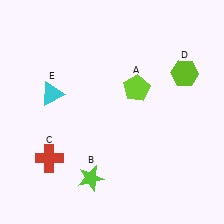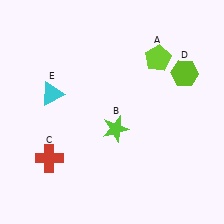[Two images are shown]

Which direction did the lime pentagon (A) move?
The lime pentagon (A) moved up.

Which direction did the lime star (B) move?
The lime star (B) moved up.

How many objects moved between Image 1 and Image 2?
2 objects moved between the two images.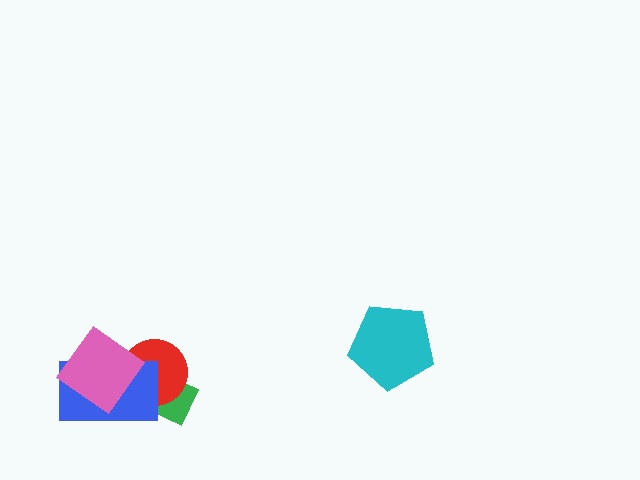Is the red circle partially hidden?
Yes, it is partially covered by another shape.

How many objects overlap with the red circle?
3 objects overlap with the red circle.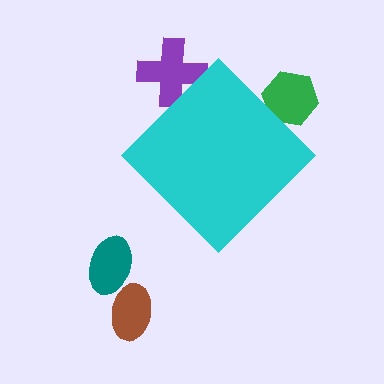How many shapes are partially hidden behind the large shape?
2 shapes are partially hidden.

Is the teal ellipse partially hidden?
No, the teal ellipse is fully visible.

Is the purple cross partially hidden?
Yes, the purple cross is partially hidden behind the cyan diamond.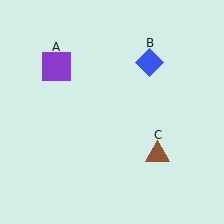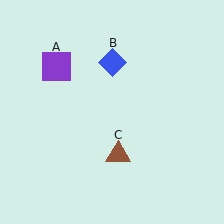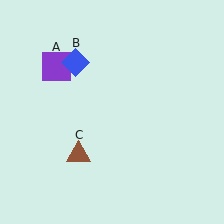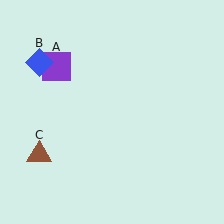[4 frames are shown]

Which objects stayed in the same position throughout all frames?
Purple square (object A) remained stationary.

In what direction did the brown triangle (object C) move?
The brown triangle (object C) moved left.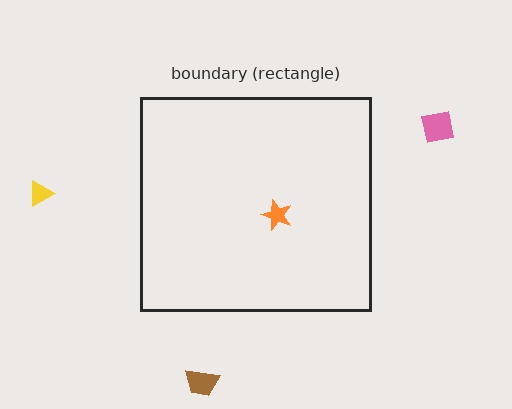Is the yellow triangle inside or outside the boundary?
Outside.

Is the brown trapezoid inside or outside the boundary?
Outside.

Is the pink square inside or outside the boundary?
Outside.